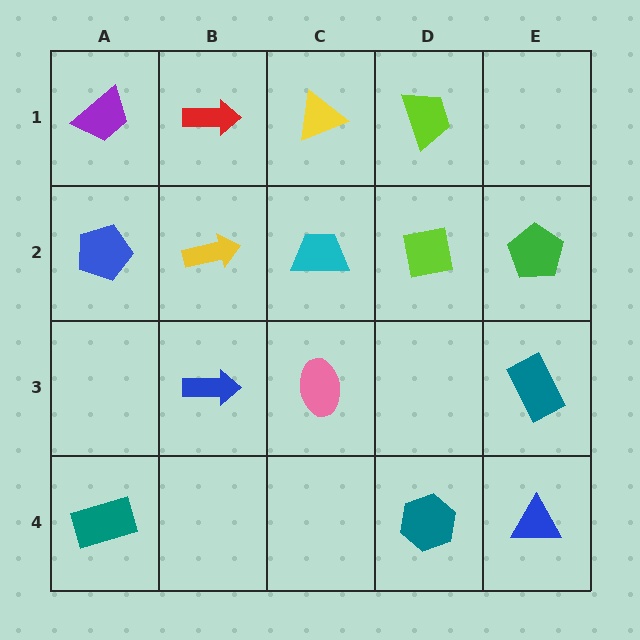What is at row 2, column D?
A lime square.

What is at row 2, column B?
A yellow arrow.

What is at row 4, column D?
A teal hexagon.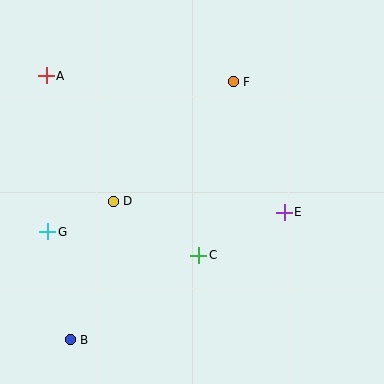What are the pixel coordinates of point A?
Point A is at (46, 76).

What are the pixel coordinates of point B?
Point B is at (70, 340).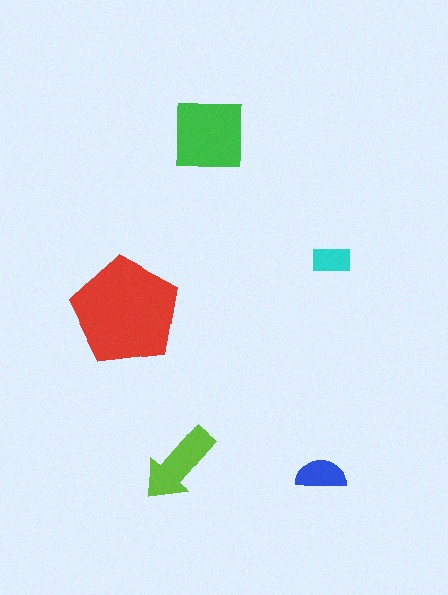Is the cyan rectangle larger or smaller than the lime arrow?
Smaller.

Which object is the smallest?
The cyan rectangle.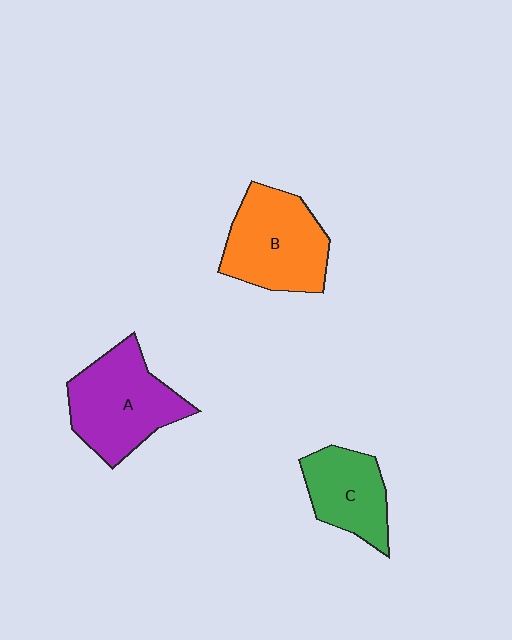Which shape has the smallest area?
Shape C (green).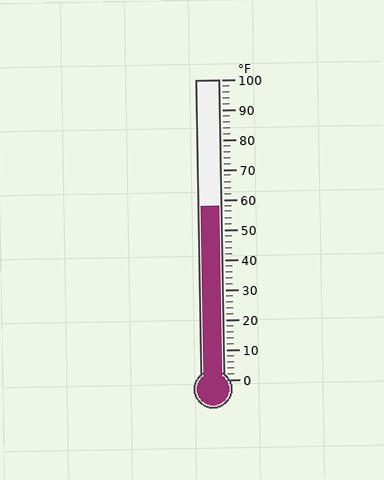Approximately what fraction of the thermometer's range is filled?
The thermometer is filled to approximately 60% of its range.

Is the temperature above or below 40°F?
The temperature is above 40°F.